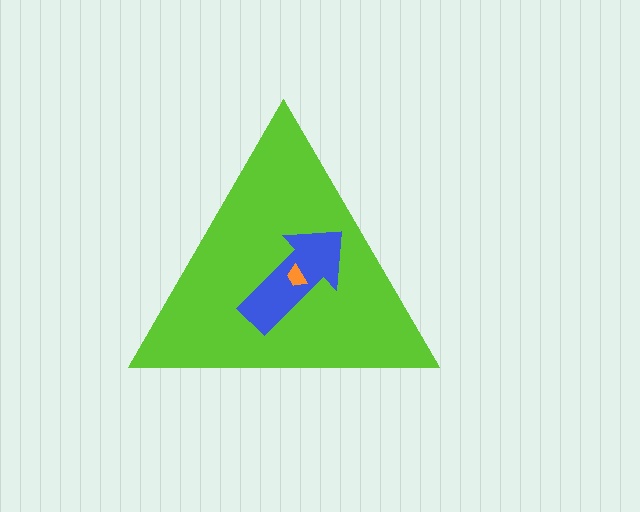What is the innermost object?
The orange trapezoid.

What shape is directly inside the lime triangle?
The blue arrow.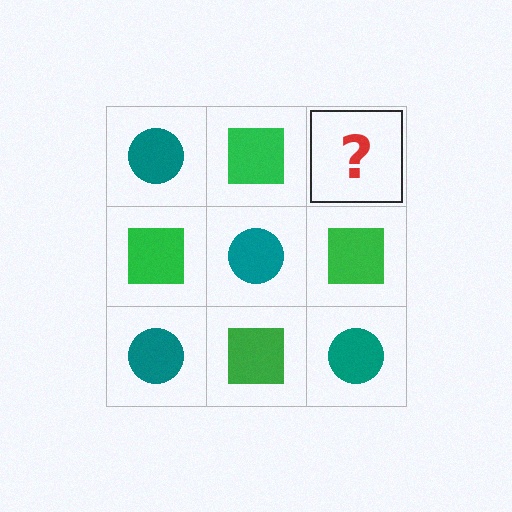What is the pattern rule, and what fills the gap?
The rule is that it alternates teal circle and green square in a checkerboard pattern. The gap should be filled with a teal circle.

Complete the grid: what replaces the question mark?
The question mark should be replaced with a teal circle.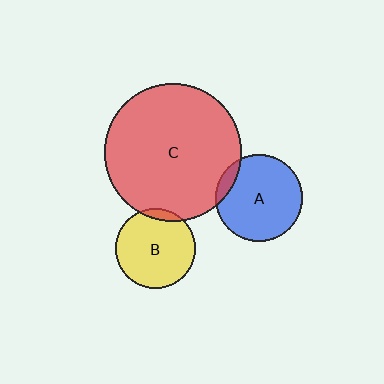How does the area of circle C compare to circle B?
Approximately 2.9 times.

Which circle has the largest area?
Circle C (red).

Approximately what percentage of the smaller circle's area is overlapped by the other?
Approximately 10%.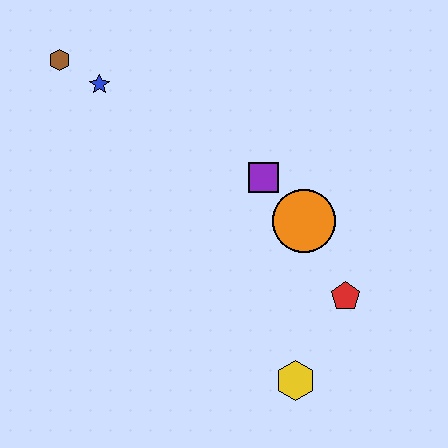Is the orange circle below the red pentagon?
No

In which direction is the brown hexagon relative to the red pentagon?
The brown hexagon is to the left of the red pentagon.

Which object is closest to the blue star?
The brown hexagon is closest to the blue star.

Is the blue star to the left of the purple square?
Yes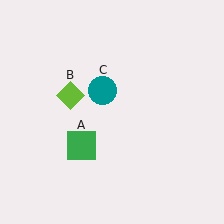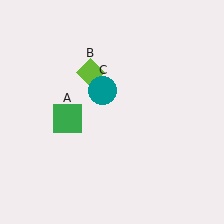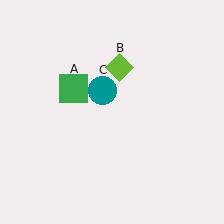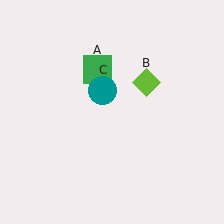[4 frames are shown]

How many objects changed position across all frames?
2 objects changed position: green square (object A), lime diamond (object B).